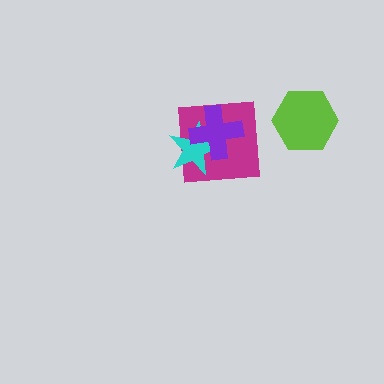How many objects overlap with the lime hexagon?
0 objects overlap with the lime hexagon.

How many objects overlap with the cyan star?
2 objects overlap with the cyan star.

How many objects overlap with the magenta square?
2 objects overlap with the magenta square.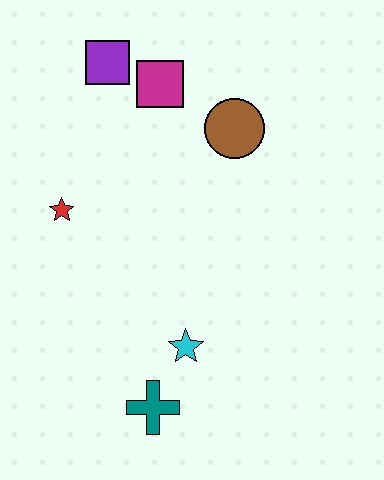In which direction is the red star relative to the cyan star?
The red star is above the cyan star.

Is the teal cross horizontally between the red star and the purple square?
No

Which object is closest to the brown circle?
The magenta square is closest to the brown circle.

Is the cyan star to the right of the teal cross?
Yes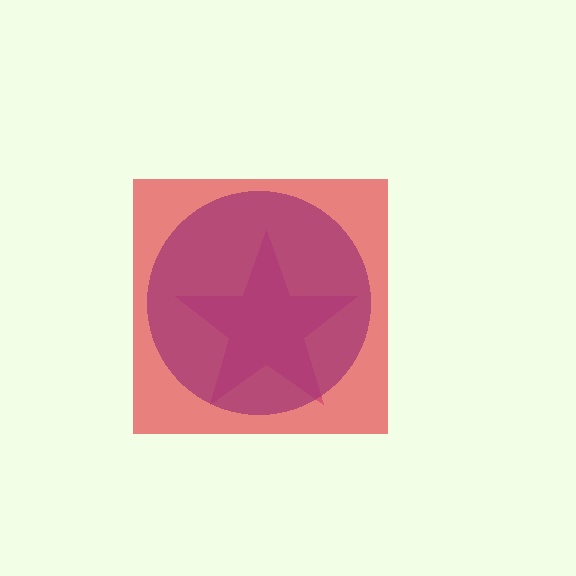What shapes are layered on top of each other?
The layered shapes are: a purple star, a blue circle, a red square.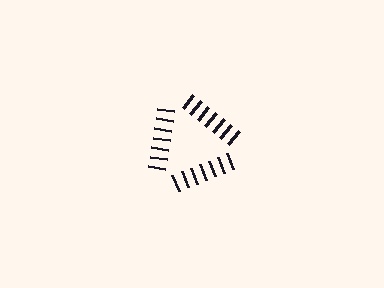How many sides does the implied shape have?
3 sides — the line-ends trace a triangle.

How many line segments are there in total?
21 — 7 along each of the 3 edges.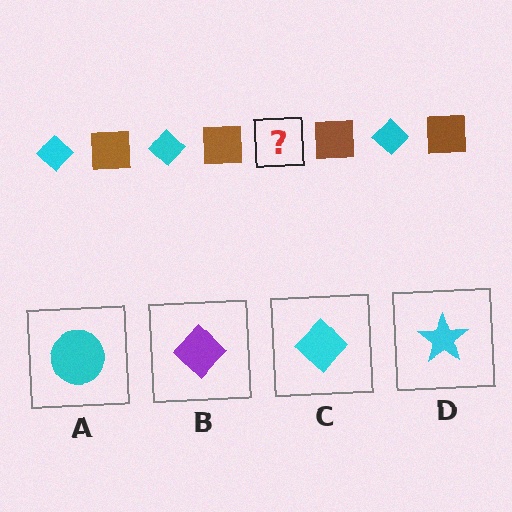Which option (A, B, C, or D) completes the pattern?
C.